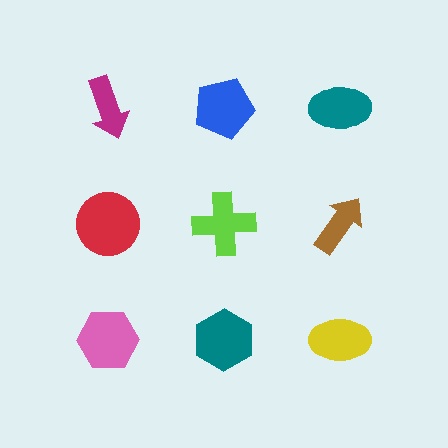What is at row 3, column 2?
A teal hexagon.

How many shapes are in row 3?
3 shapes.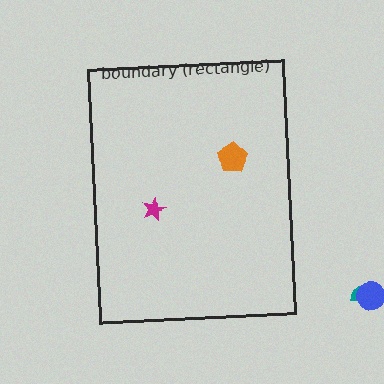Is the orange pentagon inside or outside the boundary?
Inside.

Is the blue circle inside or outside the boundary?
Outside.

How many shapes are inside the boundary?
2 inside, 2 outside.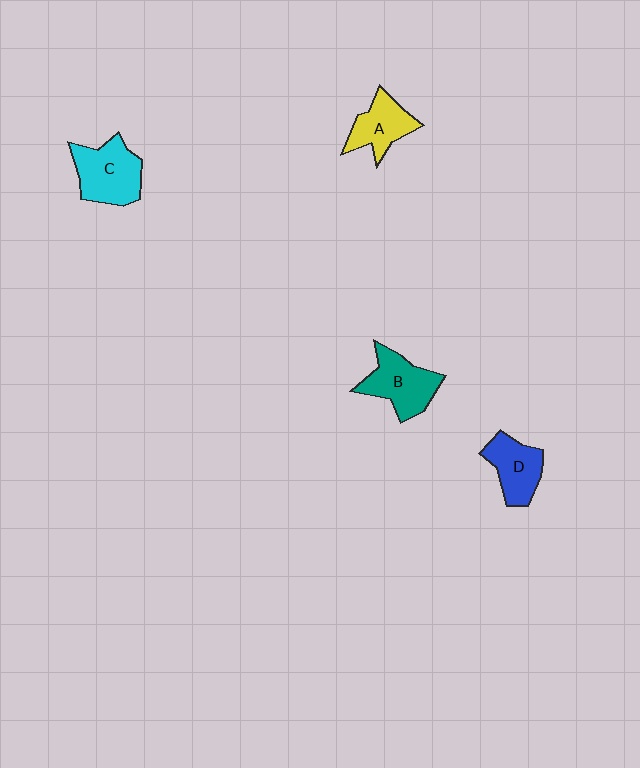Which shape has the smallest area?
Shape A (yellow).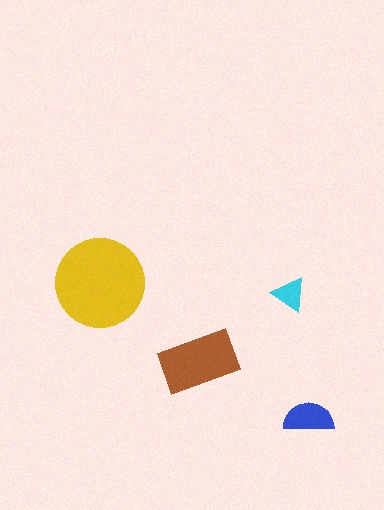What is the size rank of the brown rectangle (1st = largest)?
2nd.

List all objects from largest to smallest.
The yellow circle, the brown rectangle, the blue semicircle, the cyan triangle.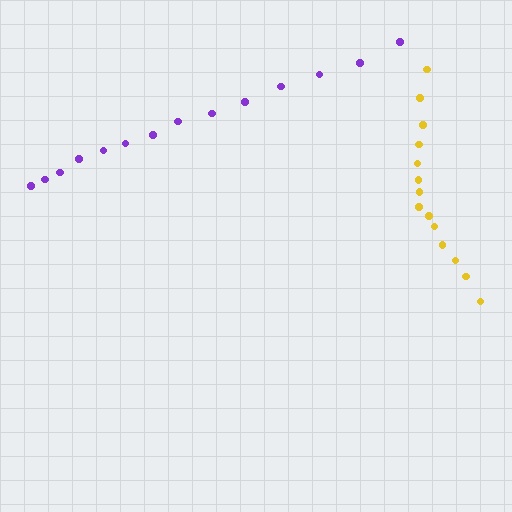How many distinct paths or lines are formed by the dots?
There are 2 distinct paths.